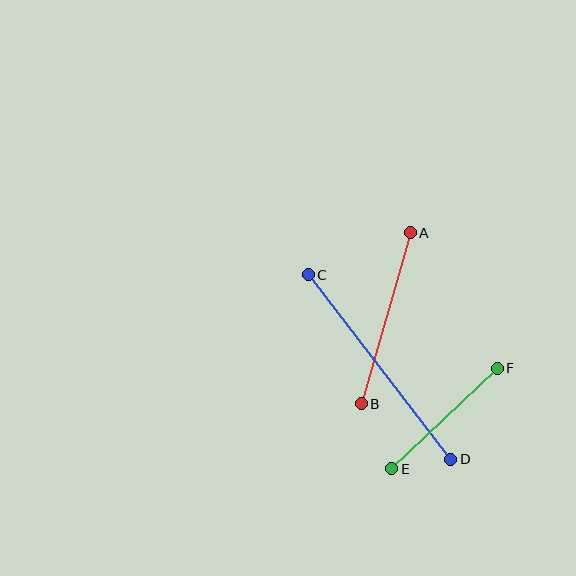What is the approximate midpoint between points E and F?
The midpoint is at approximately (444, 418) pixels.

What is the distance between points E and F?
The distance is approximately 146 pixels.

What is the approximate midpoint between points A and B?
The midpoint is at approximately (386, 318) pixels.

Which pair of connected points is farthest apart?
Points C and D are farthest apart.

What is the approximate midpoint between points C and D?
The midpoint is at approximately (380, 367) pixels.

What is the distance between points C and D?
The distance is approximately 233 pixels.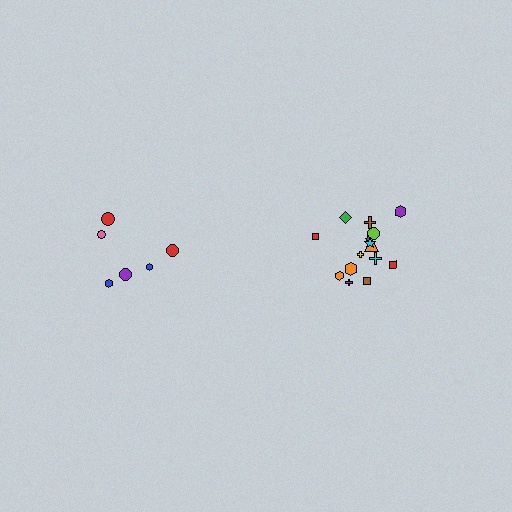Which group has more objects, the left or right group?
The right group.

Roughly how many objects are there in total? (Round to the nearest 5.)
Roughly 20 objects in total.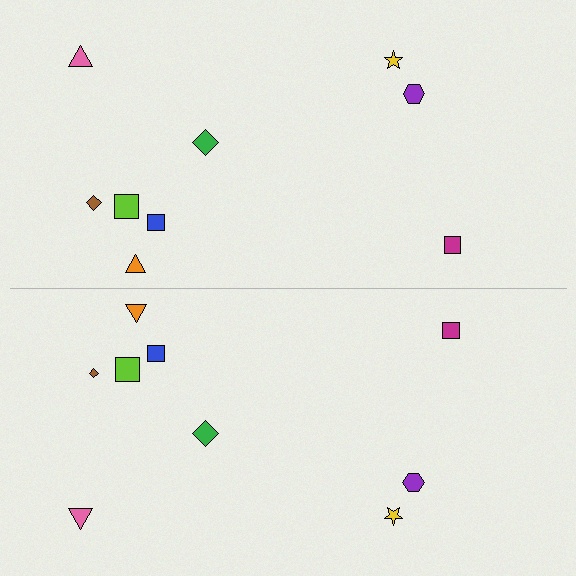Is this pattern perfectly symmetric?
No, the pattern is not perfectly symmetric. The brown diamond on the bottom side has a different size than its mirror counterpart.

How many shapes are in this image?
There are 18 shapes in this image.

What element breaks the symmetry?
The brown diamond on the bottom side has a different size than its mirror counterpart.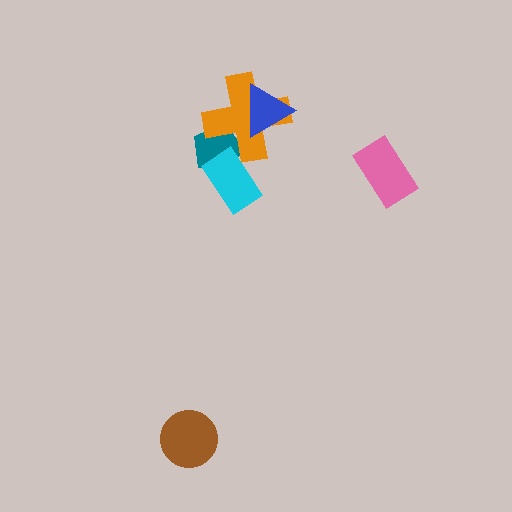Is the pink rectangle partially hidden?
No, no other shape covers it.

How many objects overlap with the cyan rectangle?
2 objects overlap with the cyan rectangle.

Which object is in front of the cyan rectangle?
The orange cross is in front of the cyan rectangle.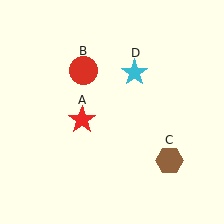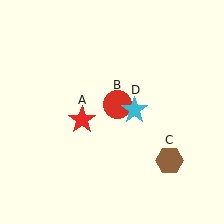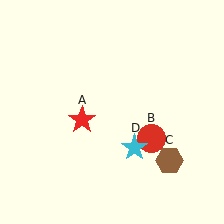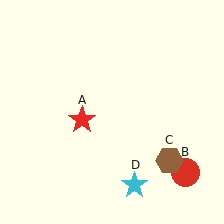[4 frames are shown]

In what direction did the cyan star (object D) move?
The cyan star (object D) moved down.